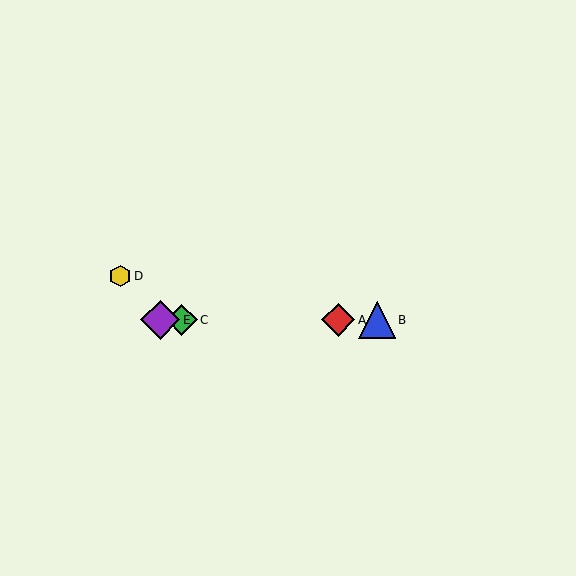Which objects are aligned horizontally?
Objects A, B, C, E are aligned horizontally.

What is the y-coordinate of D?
Object D is at y≈276.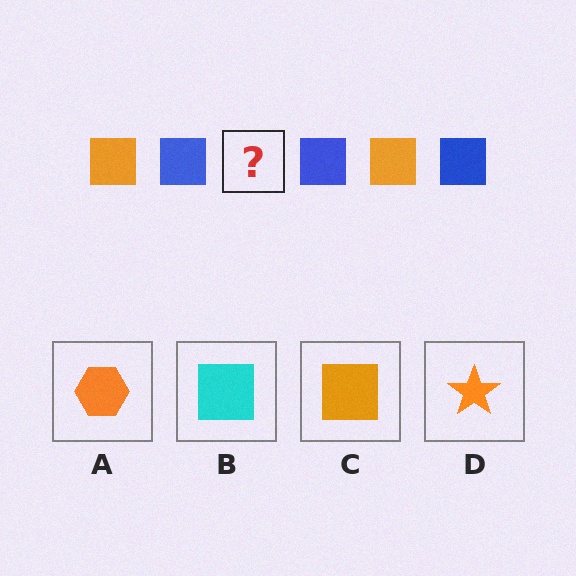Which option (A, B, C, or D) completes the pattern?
C.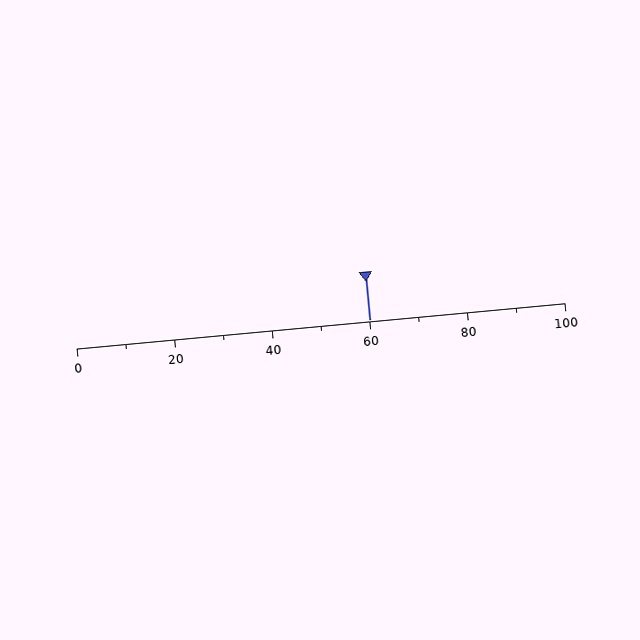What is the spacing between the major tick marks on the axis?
The major ticks are spaced 20 apart.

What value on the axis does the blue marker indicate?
The marker indicates approximately 60.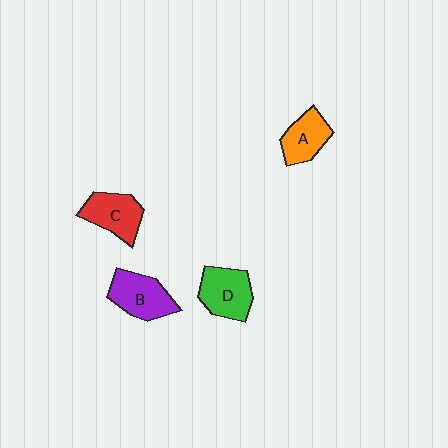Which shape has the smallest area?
Shape A (orange).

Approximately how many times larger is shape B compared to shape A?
Approximately 1.2 times.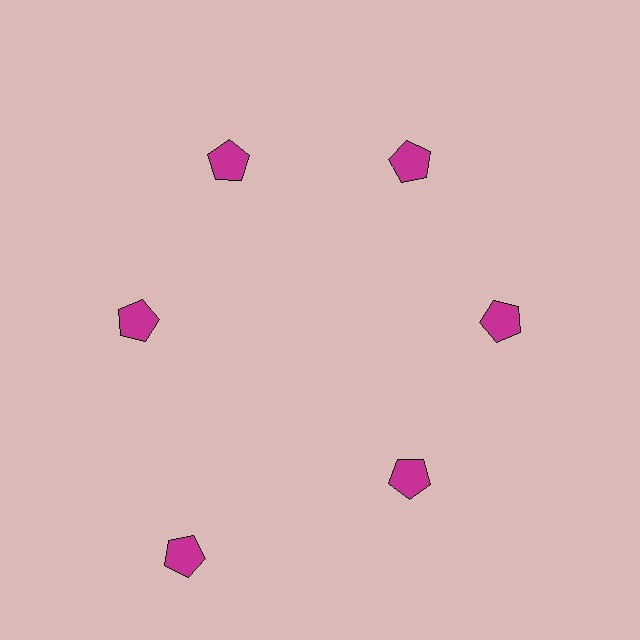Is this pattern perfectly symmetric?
No. The 6 magenta pentagons are arranged in a ring, but one element near the 7 o'clock position is pushed outward from the center, breaking the 6-fold rotational symmetry.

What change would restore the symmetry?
The symmetry would be restored by moving it inward, back onto the ring so that all 6 pentagons sit at equal angles and equal distance from the center.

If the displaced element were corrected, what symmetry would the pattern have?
It would have 6-fold rotational symmetry — the pattern would map onto itself every 60 degrees.